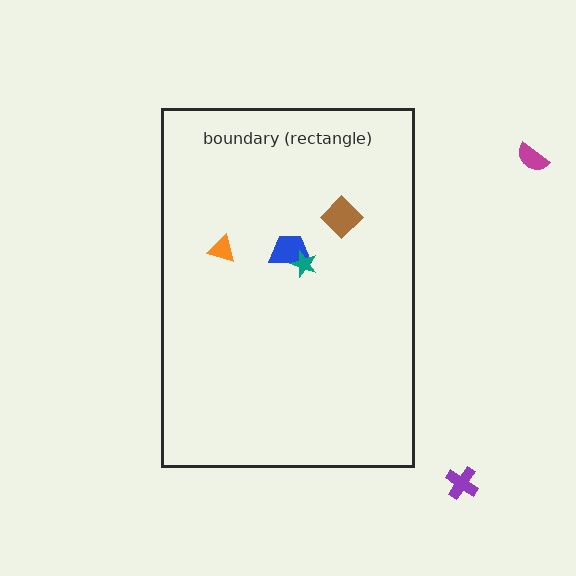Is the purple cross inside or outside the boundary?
Outside.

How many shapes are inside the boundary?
4 inside, 2 outside.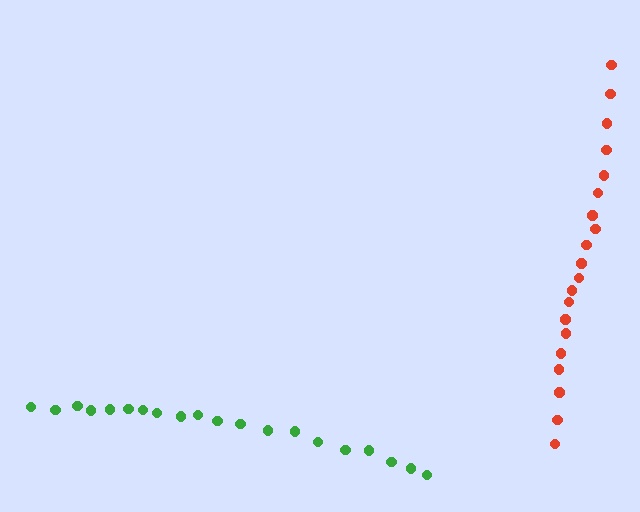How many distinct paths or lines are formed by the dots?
There are 2 distinct paths.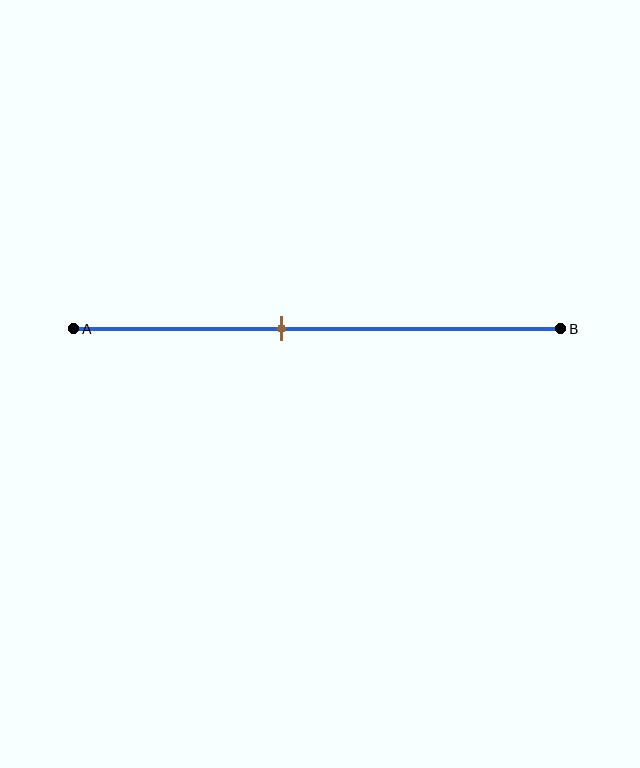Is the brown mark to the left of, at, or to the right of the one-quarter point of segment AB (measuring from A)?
The brown mark is to the right of the one-quarter point of segment AB.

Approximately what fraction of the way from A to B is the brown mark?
The brown mark is approximately 45% of the way from A to B.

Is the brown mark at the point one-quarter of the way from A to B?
No, the mark is at about 45% from A, not at the 25% one-quarter point.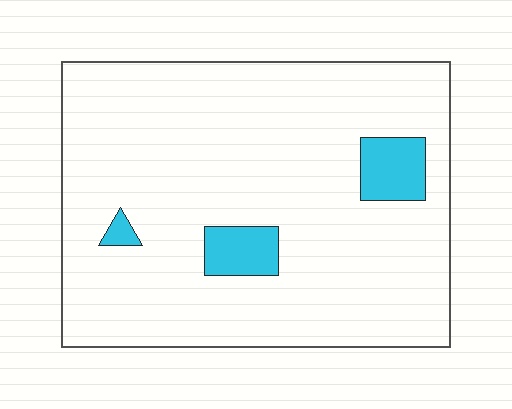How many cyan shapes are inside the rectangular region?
3.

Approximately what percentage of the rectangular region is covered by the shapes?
Approximately 10%.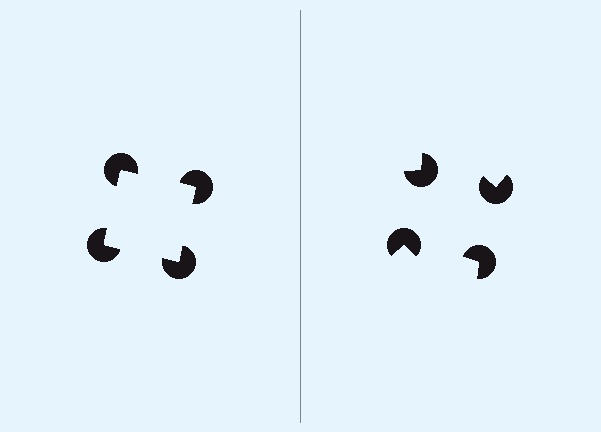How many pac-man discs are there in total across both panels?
8 — 4 on each side.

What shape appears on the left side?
An illusory square.